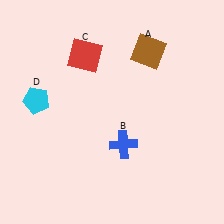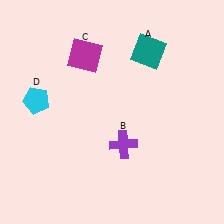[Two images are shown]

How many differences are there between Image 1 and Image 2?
There are 3 differences between the two images.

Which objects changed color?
A changed from brown to teal. B changed from blue to purple. C changed from red to magenta.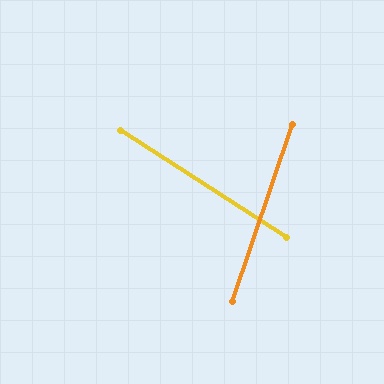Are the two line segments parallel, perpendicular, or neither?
Neither parallel nor perpendicular — they differ by about 76°.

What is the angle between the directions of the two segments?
Approximately 76 degrees.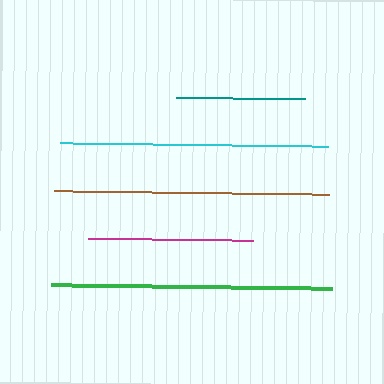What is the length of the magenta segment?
The magenta segment is approximately 165 pixels long.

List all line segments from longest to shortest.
From longest to shortest: green, brown, cyan, magenta, teal.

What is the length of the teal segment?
The teal segment is approximately 129 pixels long.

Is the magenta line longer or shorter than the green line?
The green line is longer than the magenta line.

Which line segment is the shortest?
The teal line is the shortest at approximately 129 pixels.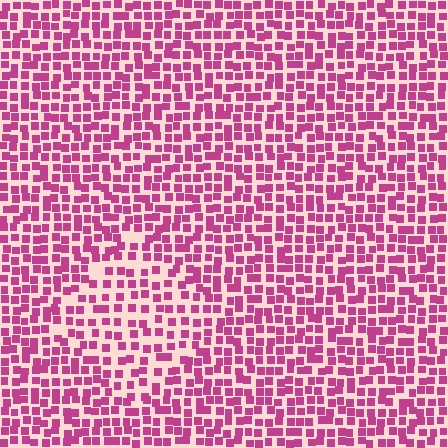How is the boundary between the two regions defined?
The boundary is defined by a change in element density (approximately 1.5x ratio). All elements are the same color, size, and shape.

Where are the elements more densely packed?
The elements are more densely packed outside the diamond boundary.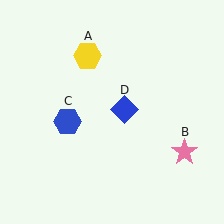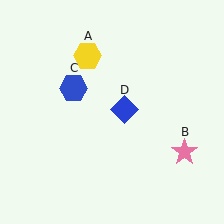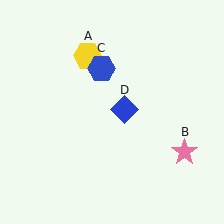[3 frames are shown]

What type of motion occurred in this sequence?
The blue hexagon (object C) rotated clockwise around the center of the scene.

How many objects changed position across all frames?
1 object changed position: blue hexagon (object C).